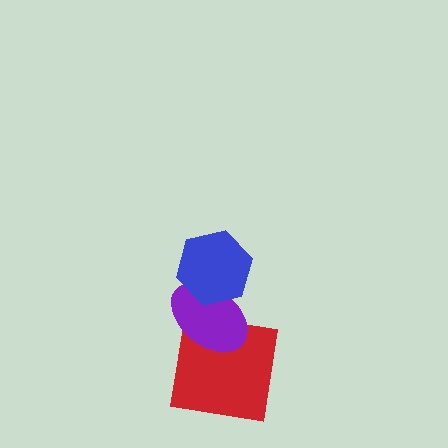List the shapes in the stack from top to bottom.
From top to bottom: the blue hexagon, the purple ellipse, the red square.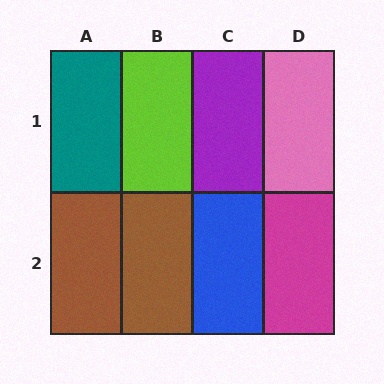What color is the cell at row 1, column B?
Lime.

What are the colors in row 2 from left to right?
Brown, brown, blue, magenta.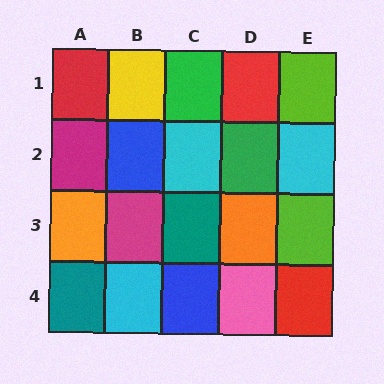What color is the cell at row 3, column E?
Lime.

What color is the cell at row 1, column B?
Yellow.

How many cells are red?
3 cells are red.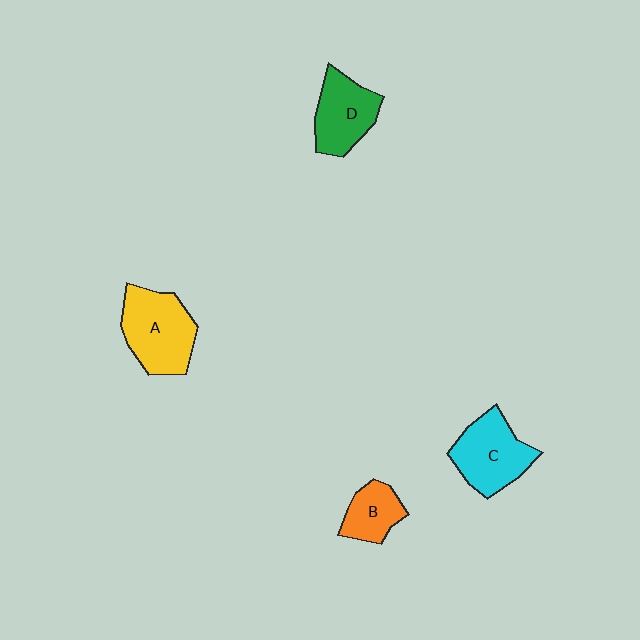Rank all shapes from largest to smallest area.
From largest to smallest: A (yellow), C (cyan), D (green), B (orange).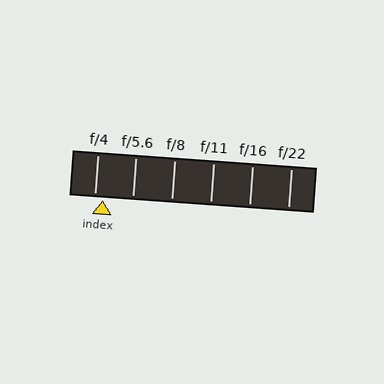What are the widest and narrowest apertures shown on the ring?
The widest aperture shown is f/4 and the narrowest is f/22.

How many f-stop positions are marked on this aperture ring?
There are 6 f-stop positions marked.